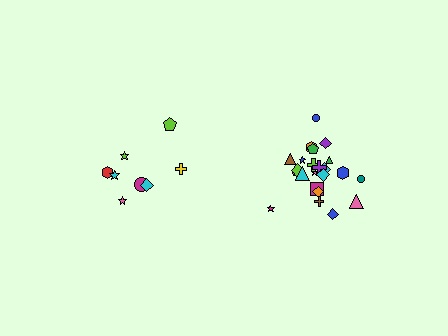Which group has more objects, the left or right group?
The right group.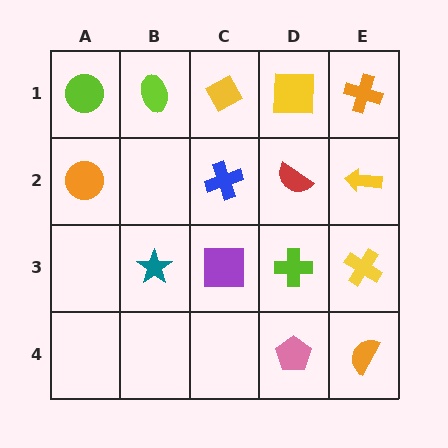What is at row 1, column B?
A lime ellipse.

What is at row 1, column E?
An orange cross.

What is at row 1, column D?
A yellow square.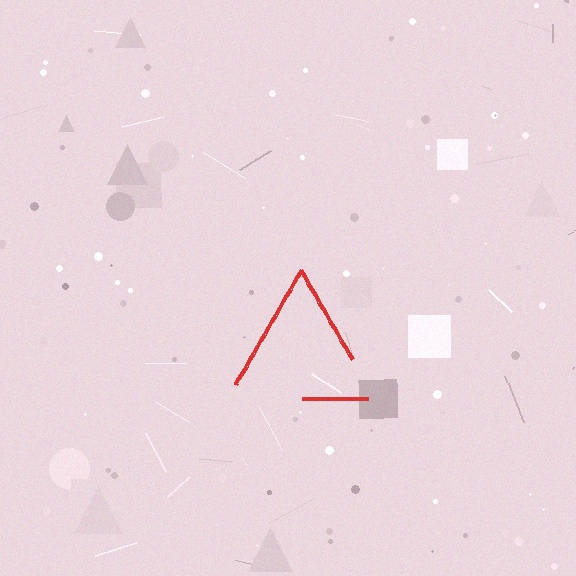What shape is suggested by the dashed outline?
The dashed outline suggests a triangle.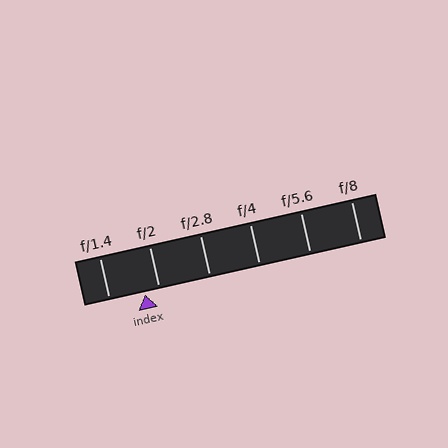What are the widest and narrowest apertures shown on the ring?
The widest aperture shown is f/1.4 and the narrowest is f/8.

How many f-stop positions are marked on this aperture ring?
There are 6 f-stop positions marked.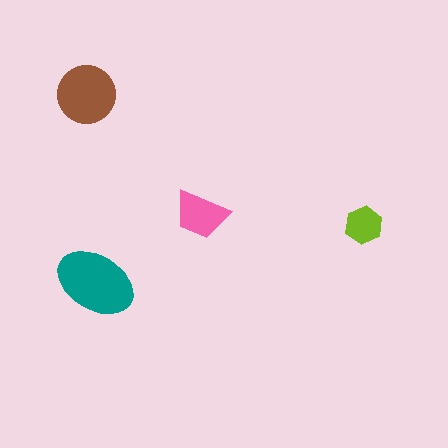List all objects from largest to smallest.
The teal ellipse, the brown circle, the pink trapezoid, the lime hexagon.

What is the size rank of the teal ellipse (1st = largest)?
1st.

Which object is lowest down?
The teal ellipse is bottommost.